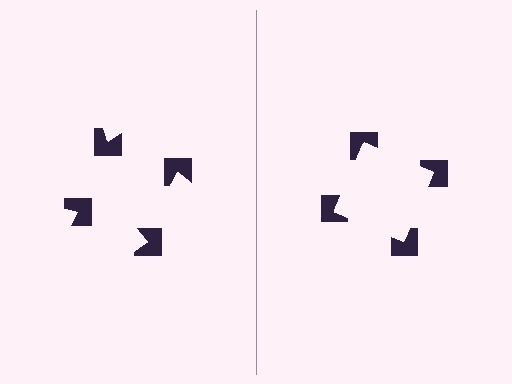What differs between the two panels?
The notched squares are positioned identically on both sides; only the wedge orientations differ. On the right they align to a square; on the left they are misaligned.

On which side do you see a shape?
An illusory square appears on the right side. On the left side the wedge cuts are rotated, so no coherent shape forms.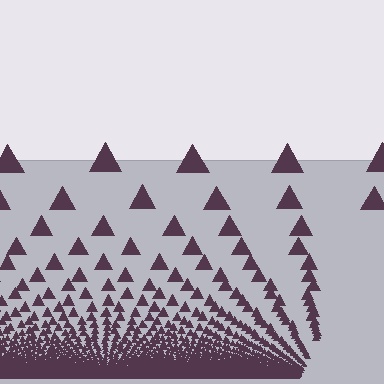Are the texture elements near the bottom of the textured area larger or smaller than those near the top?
Smaller. The gradient is inverted — elements near the bottom are smaller and denser.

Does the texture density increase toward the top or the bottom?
Density increases toward the bottom.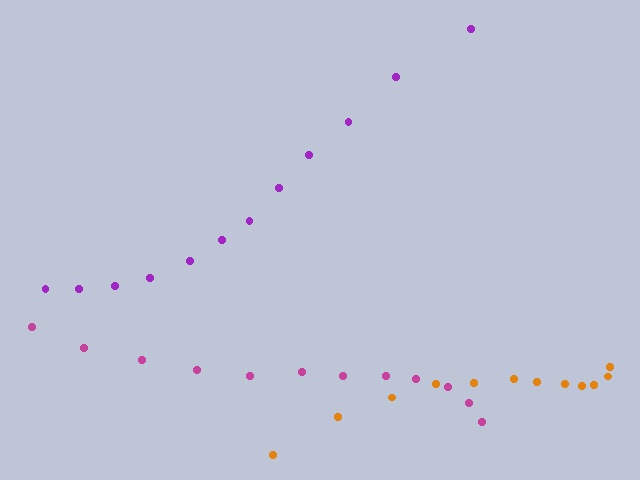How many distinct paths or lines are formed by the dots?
There are 3 distinct paths.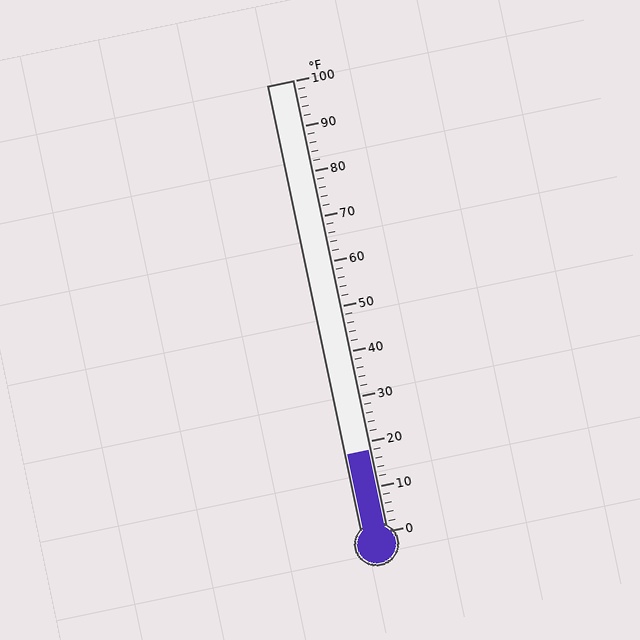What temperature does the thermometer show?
The thermometer shows approximately 18°F.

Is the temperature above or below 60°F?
The temperature is below 60°F.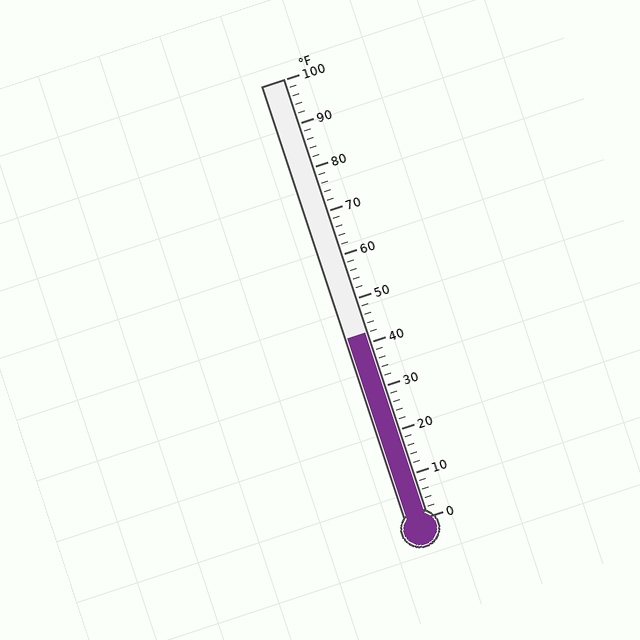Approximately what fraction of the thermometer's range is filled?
The thermometer is filled to approximately 40% of its range.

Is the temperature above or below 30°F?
The temperature is above 30°F.